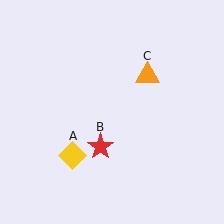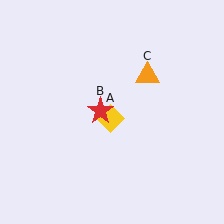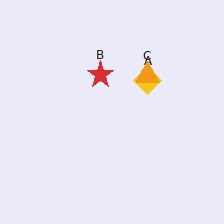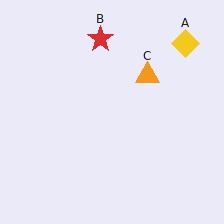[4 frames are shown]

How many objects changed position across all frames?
2 objects changed position: yellow diamond (object A), red star (object B).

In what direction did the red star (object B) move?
The red star (object B) moved up.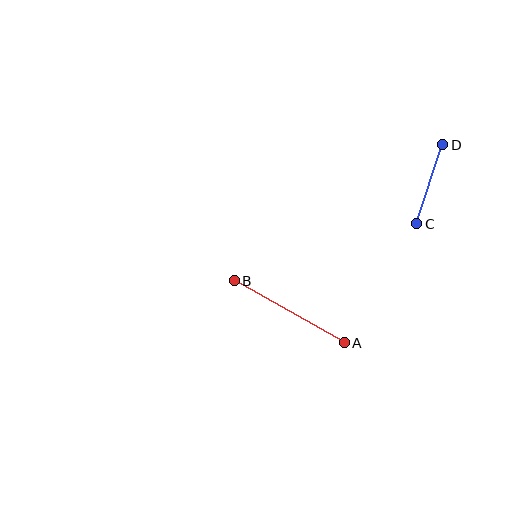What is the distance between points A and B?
The distance is approximately 126 pixels.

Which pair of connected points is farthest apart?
Points A and B are farthest apart.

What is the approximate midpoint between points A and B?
The midpoint is at approximately (289, 312) pixels.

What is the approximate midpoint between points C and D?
The midpoint is at approximately (430, 184) pixels.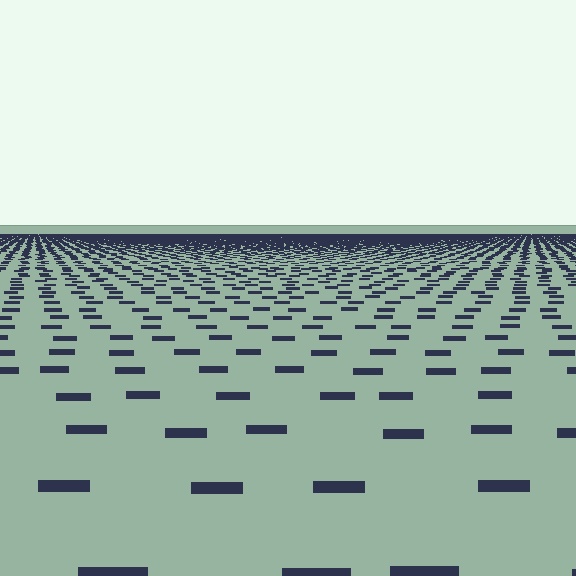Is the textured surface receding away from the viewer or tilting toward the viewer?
The surface is receding away from the viewer. Texture elements get smaller and denser toward the top.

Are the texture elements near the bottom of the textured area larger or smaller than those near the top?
Larger. Near the bottom, elements are closer to the viewer and appear at a bigger on-screen size.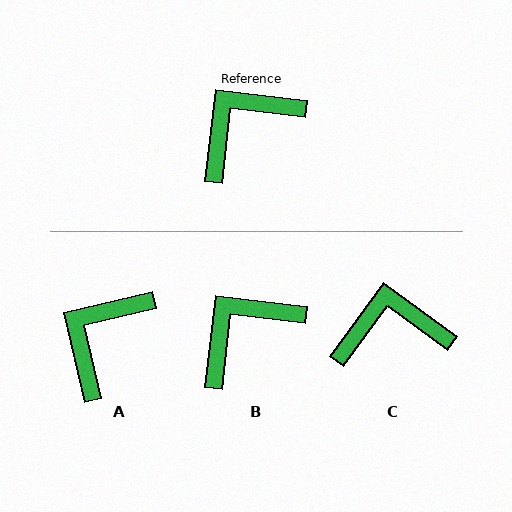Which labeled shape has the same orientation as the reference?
B.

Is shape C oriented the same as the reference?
No, it is off by about 30 degrees.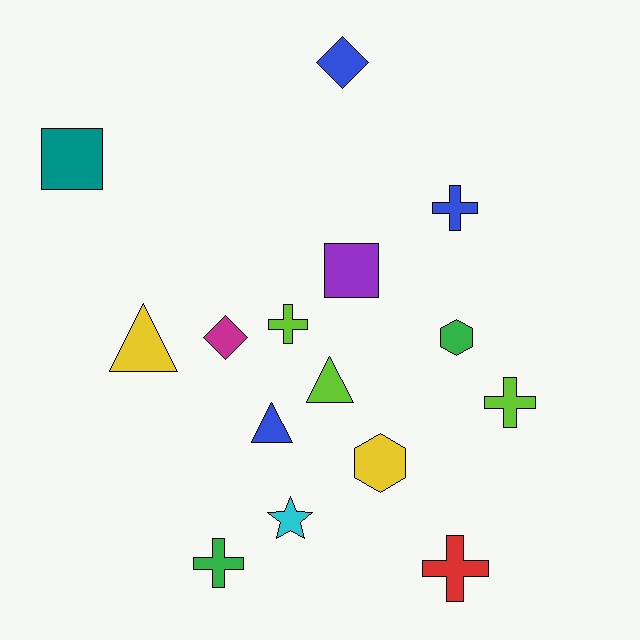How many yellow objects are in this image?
There are 2 yellow objects.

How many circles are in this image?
There are no circles.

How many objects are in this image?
There are 15 objects.